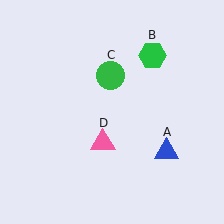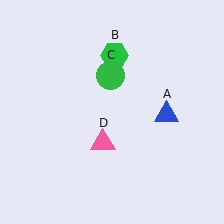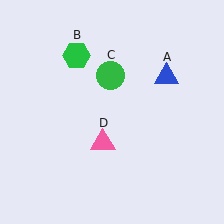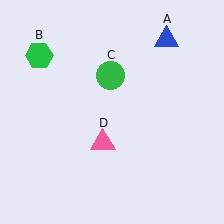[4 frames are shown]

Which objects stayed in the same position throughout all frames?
Green circle (object C) and pink triangle (object D) remained stationary.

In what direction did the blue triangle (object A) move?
The blue triangle (object A) moved up.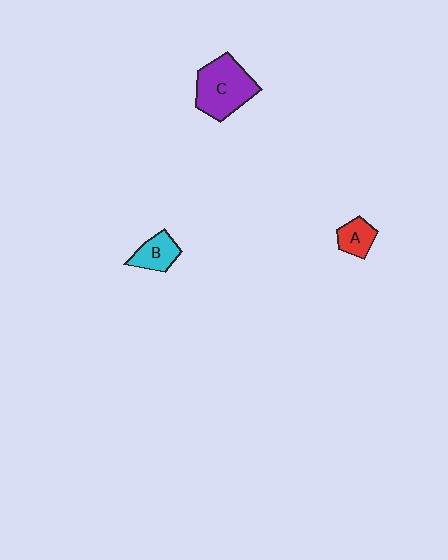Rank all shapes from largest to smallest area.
From largest to smallest: C (purple), B (cyan), A (red).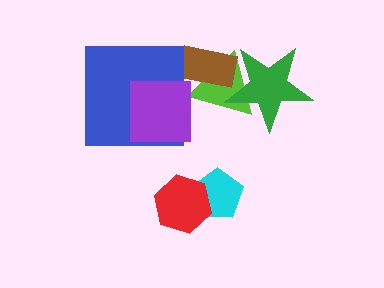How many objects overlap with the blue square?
1 object overlaps with the blue square.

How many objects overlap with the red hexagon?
1 object overlaps with the red hexagon.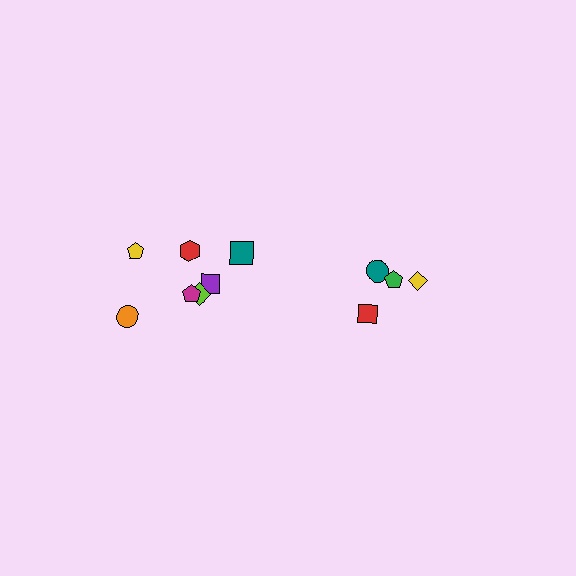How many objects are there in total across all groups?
There are 11 objects.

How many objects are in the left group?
There are 7 objects.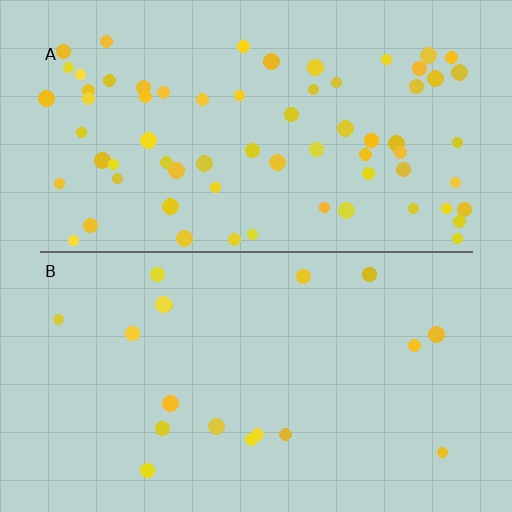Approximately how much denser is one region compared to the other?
Approximately 3.7× — region A over region B.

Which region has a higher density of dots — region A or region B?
A (the top).